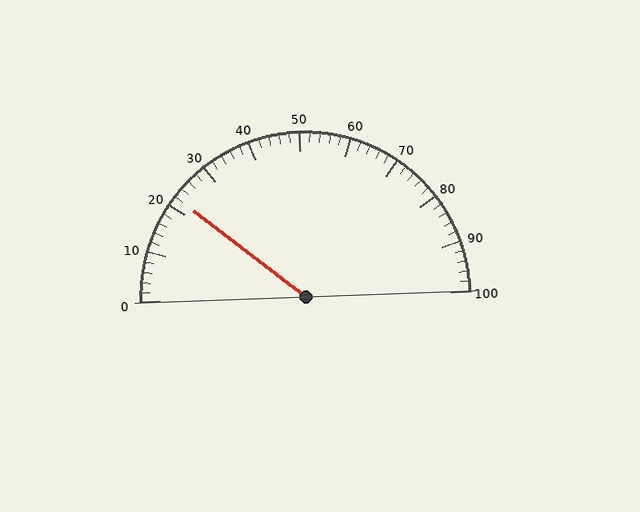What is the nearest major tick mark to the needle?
The nearest major tick mark is 20.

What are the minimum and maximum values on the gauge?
The gauge ranges from 0 to 100.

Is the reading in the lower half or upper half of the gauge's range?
The reading is in the lower half of the range (0 to 100).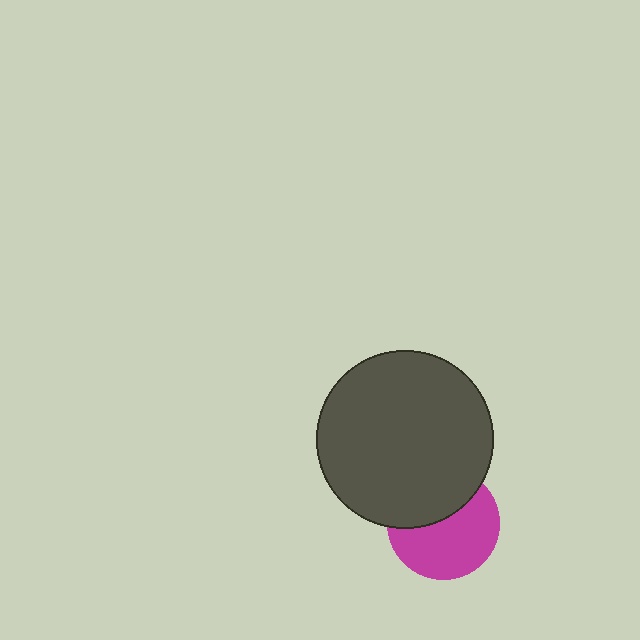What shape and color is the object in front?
The object in front is a dark gray circle.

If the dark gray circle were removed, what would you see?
You would see the complete magenta circle.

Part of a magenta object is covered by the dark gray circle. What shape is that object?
It is a circle.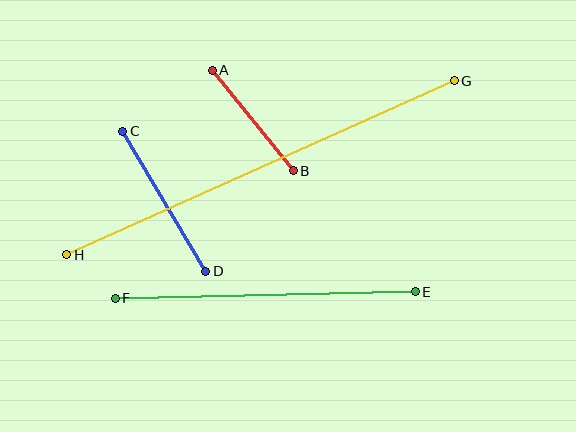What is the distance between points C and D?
The distance is approximately 163 pixels.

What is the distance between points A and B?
The distance is approximately 129 pixels.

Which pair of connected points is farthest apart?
Points G and H are farthest apart.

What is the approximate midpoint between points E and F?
The midpoint is at approximately (265, 295) pixels.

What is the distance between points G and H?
The distance is approximately 425 pixels.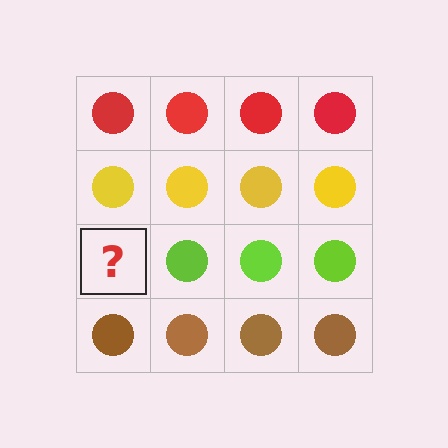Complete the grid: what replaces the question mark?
The question mark should be replaced with a lime circle.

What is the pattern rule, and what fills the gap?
The rule is that each row has a consistent color. The gap should be filled with a lime circle.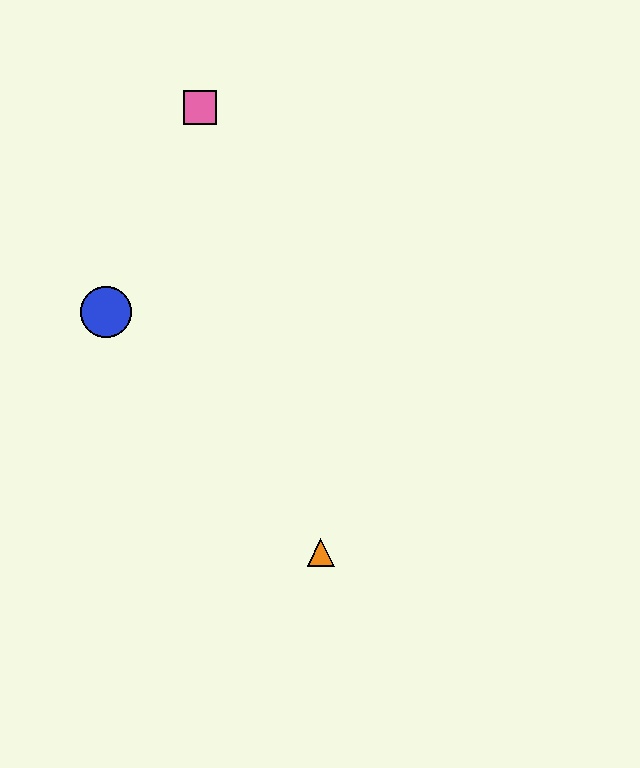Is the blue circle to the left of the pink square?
Yes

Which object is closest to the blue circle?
The pink square is closest to the blue circle.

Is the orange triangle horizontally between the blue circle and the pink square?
No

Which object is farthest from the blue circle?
The orange triangle is farthest from the blue circle.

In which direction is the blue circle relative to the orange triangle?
The blue circle is above the orange triangle.